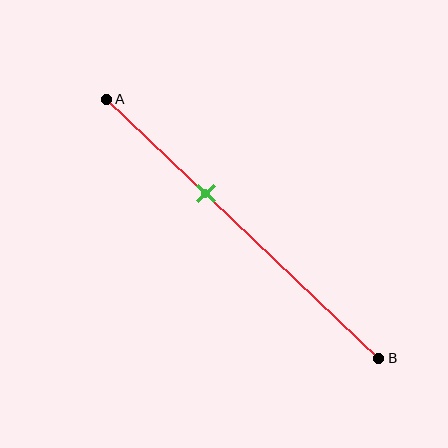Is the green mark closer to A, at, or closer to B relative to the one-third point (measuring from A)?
The green mark is closer to point B than the one-third point of segment AB.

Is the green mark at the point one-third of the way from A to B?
No, the mark is at about 35% from A, not at the 33% one-third point.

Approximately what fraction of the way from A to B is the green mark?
The green mark is approximately 35% of the way from A to B.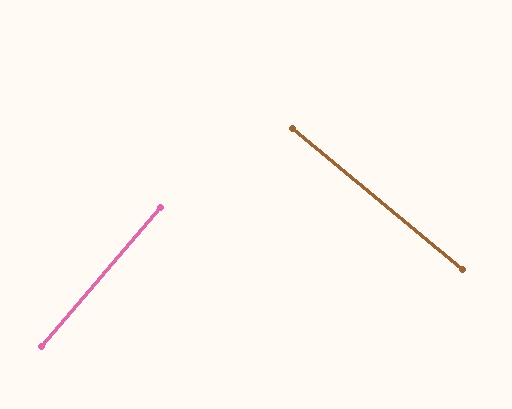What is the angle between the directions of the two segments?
Approximately 89 degrees.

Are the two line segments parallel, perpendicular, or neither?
Perpendicular — they meet at approximately 89°.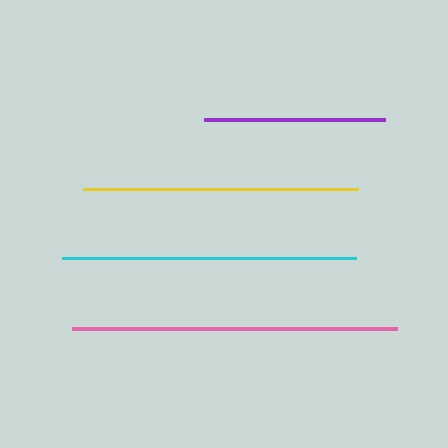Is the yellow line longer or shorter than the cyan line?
The cyan line is longer than the yellow line.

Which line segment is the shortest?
The purple line is the shortest at approximately 180 pixels.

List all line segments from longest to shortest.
From longest to shortest: pink, cyan, yellow, purple.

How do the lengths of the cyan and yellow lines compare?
The cyan and yellow lines are approximately the same length.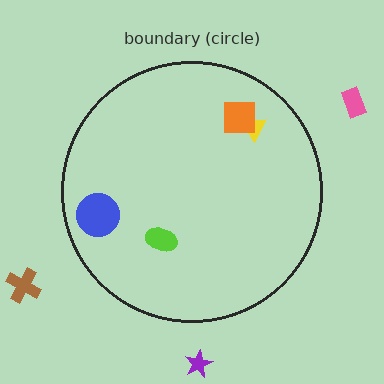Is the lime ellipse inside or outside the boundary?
Inside.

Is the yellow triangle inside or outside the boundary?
Inside.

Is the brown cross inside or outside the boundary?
Outside.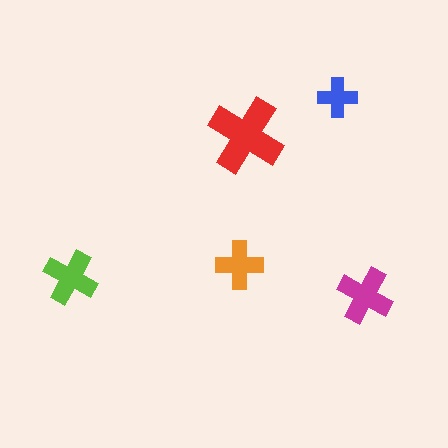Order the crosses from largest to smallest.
the red one, the magenta one, the lime one, the orange one, the blue one.